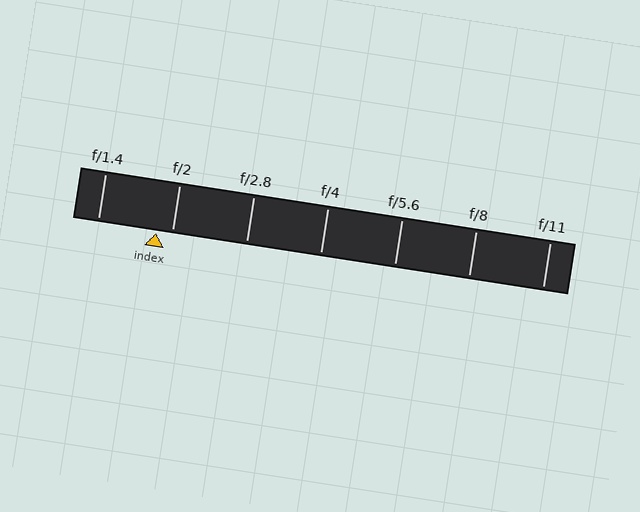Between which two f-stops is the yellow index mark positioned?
The index mark is between f/1.4 and f/2.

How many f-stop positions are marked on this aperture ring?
There are 7 f-stop positions marked.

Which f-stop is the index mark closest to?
The index mark is closest to f/2.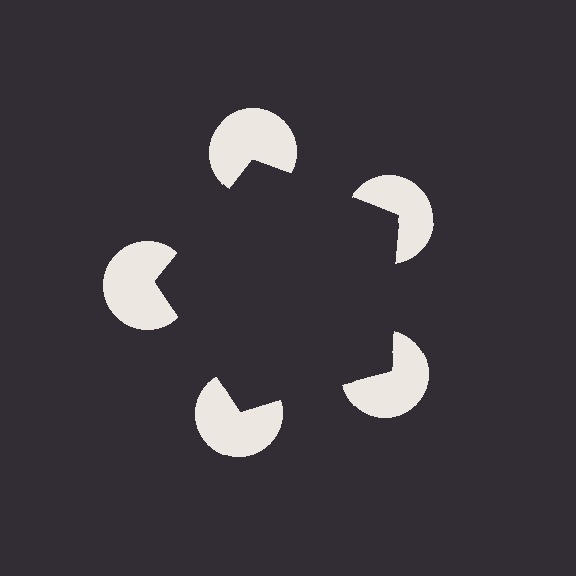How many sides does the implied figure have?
5 sides.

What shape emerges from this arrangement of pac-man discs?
An illusory pentagon — its edges are inferred from the aligned wedge cuts in the pac-man discs, not physically drawn.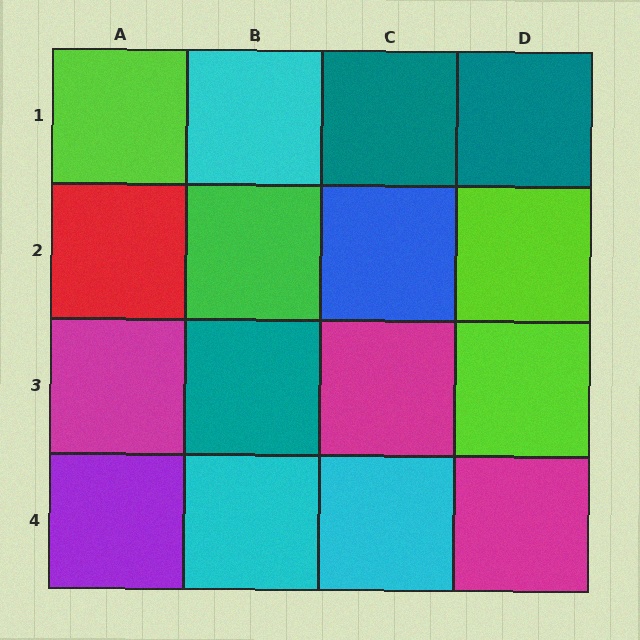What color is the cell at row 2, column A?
Red.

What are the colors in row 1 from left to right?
Lime, cyan, teal, teal.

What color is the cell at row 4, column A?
Purple.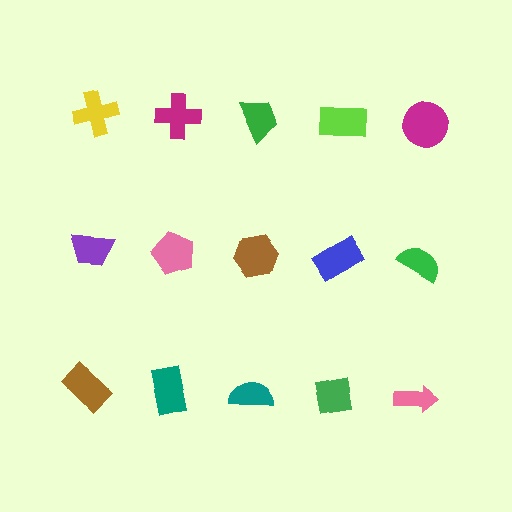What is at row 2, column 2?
A pink pentagon.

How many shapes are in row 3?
5 shapes.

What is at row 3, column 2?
A teal rectangle.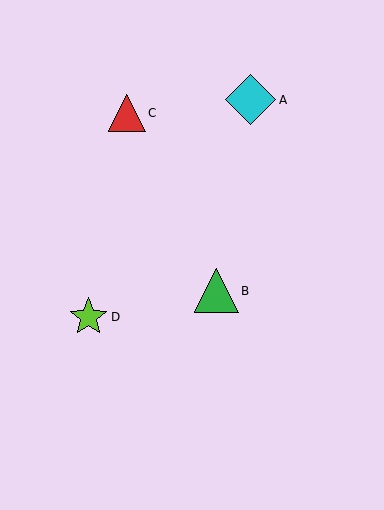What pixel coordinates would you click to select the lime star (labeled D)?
Click at (88, 317) to select the lime star D.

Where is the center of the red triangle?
The center of the red triangle is at (127, 113).